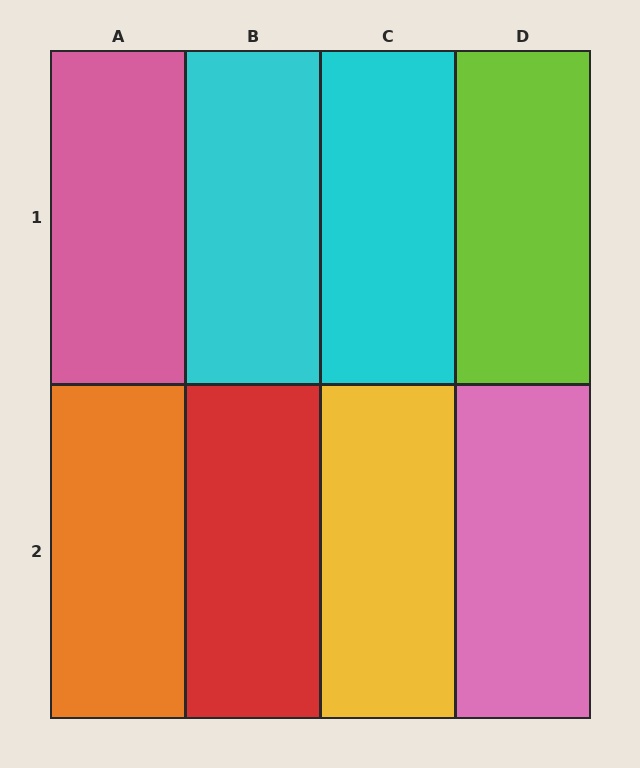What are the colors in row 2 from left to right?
Orange, red, yellow, pink.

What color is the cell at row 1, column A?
Pink.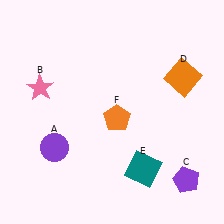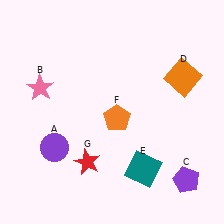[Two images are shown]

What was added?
A red star (G) was added in Image 2.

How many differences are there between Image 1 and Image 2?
There is 1 difference between the two images.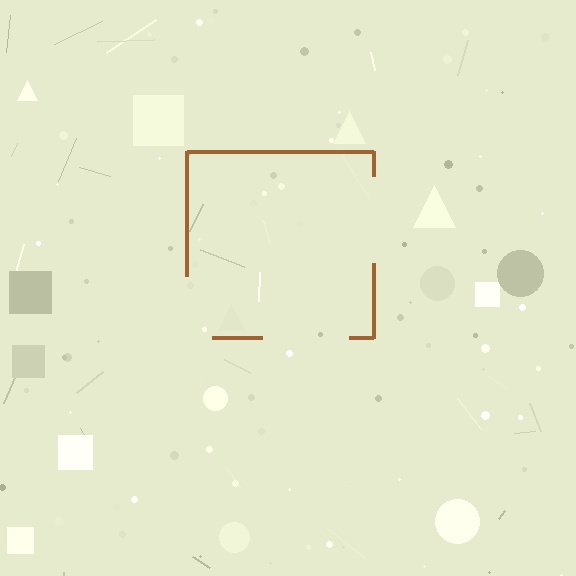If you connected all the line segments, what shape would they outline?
They would outline a square.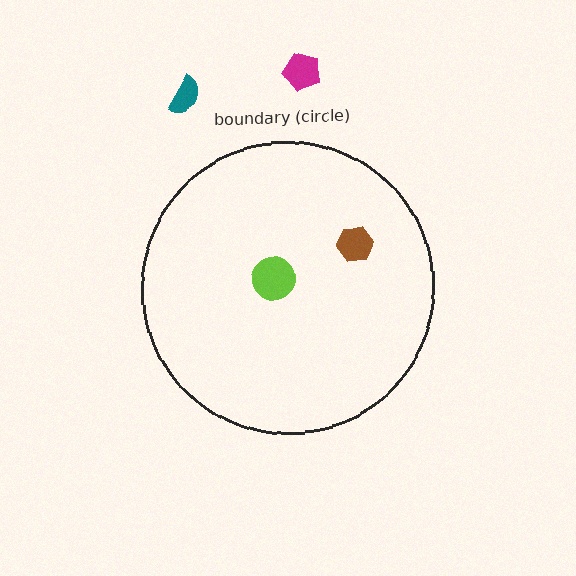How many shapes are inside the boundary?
2 inside, 2 outside.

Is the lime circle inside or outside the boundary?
Inside.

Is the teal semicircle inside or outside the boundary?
Outside.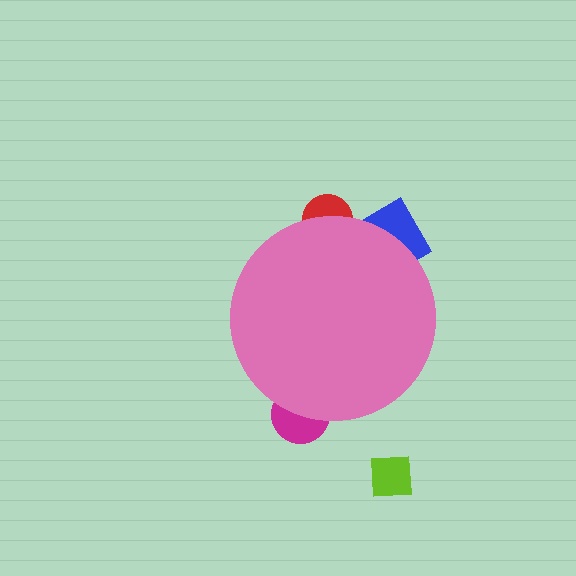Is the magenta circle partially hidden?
Yes, the magenta circle is partially hidden behind the pink circle.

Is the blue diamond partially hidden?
Yes, the blue diamond is partially hidden behind the pink circle.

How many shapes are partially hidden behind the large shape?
3 shapes are partially hidden.